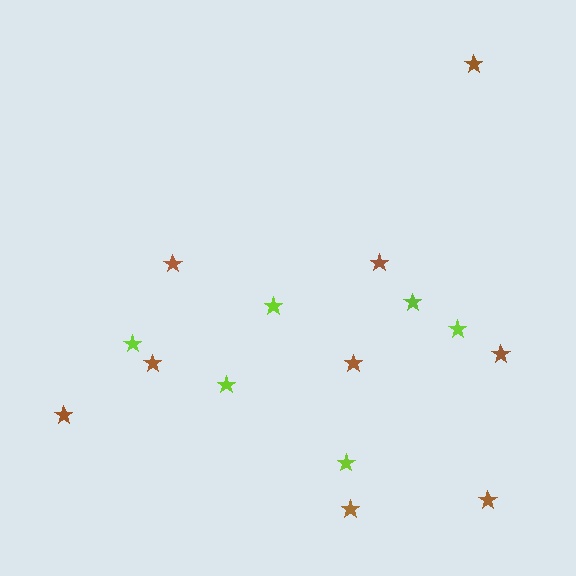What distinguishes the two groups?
There are 2 groups: one group of lime stars (6) and one group of brown stars (9).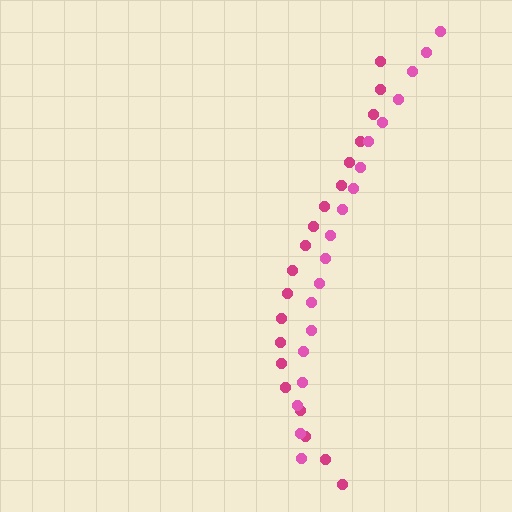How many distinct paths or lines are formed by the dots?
There are 2 distinct paths.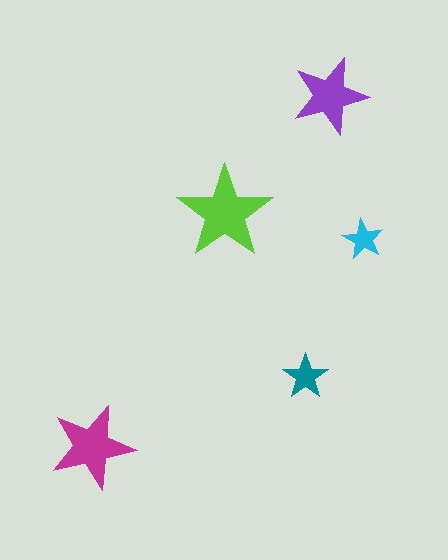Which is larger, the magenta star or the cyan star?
The magenta one.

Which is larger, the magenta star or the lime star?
The lime one.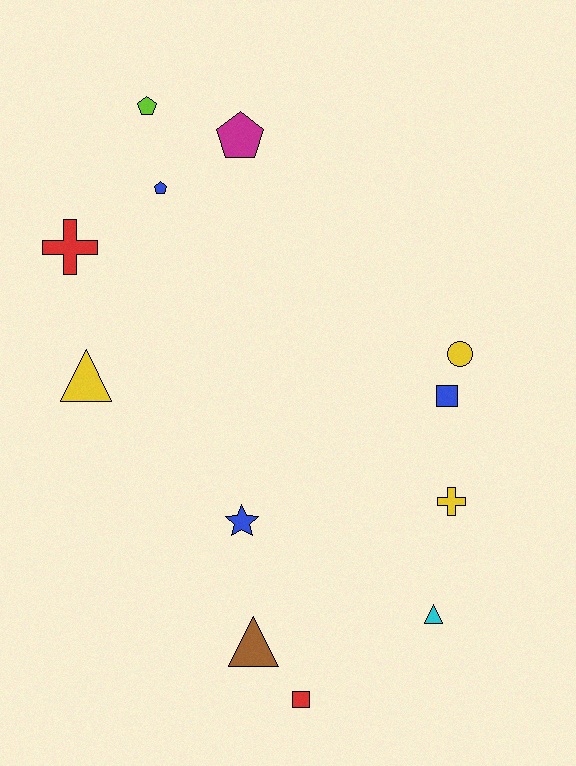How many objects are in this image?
There are 12 objects.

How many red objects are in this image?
There are 2 red objects.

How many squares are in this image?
There are 2 squares.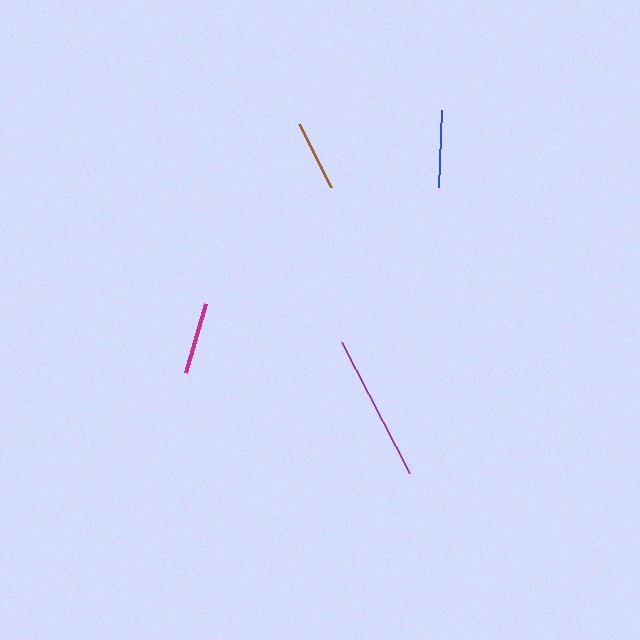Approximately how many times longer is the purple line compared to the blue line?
The purple line is approximately 1.9 times the length of the blue line.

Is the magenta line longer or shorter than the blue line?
The blue line is longer than the magenta line.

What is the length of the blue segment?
The blue segment is approximately 77 pixels long.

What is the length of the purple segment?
The purple segment is approximately 148 pixels long.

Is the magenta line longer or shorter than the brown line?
The magenta line is longer than the brown line.